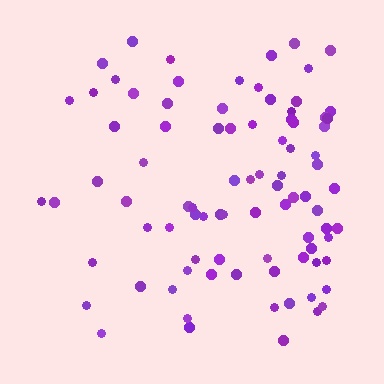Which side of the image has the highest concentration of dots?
The right.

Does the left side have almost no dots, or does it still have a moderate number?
Still a moderate number, just noticeably fewer than the right.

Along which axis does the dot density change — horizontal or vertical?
Horizontal.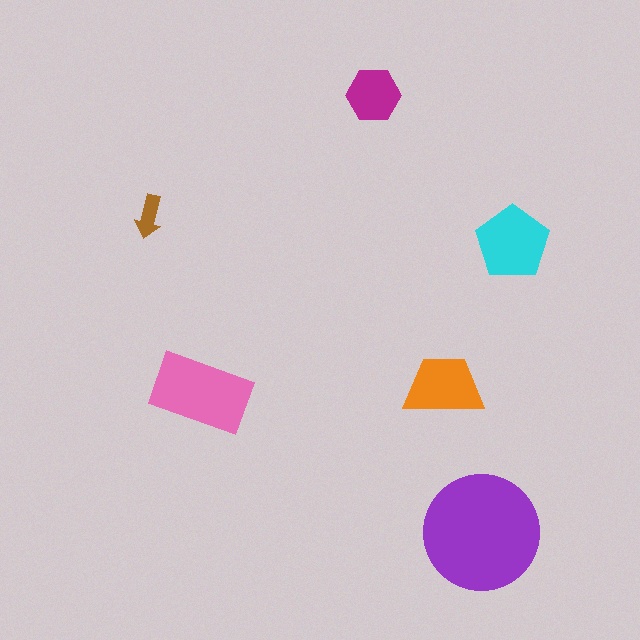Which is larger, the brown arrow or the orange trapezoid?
The orange trapezoid.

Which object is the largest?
The purple circle.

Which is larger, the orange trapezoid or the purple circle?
The purple circle.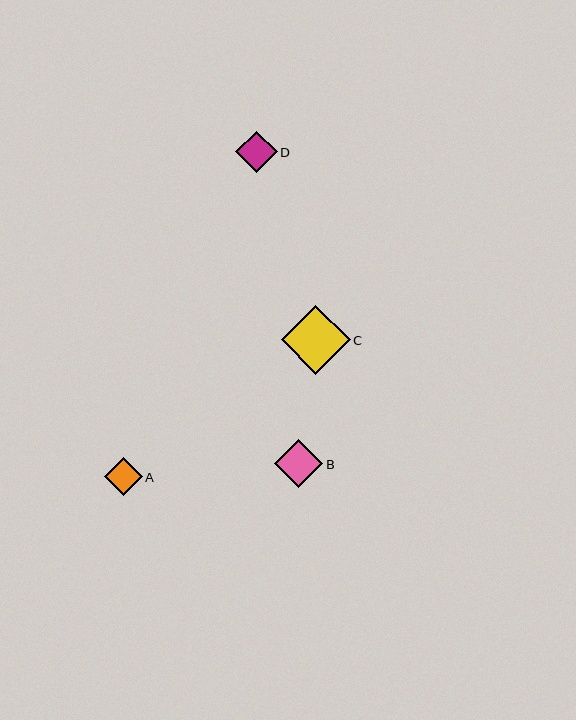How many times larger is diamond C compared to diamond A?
Diamond C is approximately 1.8 times the size of diamond A.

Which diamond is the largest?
Diamond C is the largest with a size of approximately 69 pixels.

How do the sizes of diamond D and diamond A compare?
Diamond D and diamond A are approximately the same size.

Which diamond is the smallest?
Diamond A is the smallest with a size of approximately 38 pixels.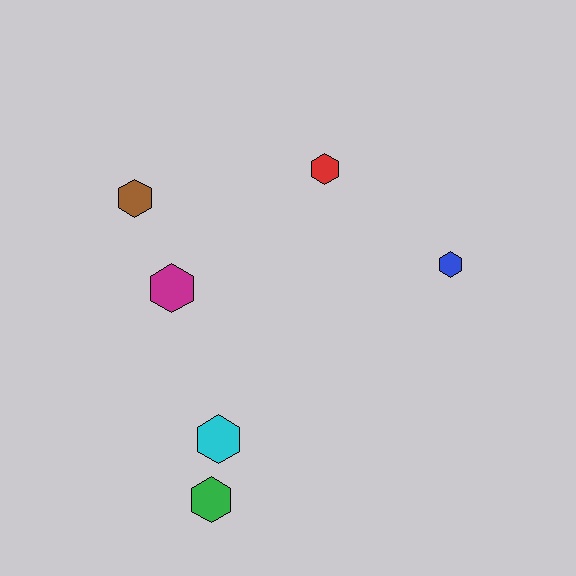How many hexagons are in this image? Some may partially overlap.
There are 6 hexagons.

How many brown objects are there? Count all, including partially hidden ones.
There is 1 brown object.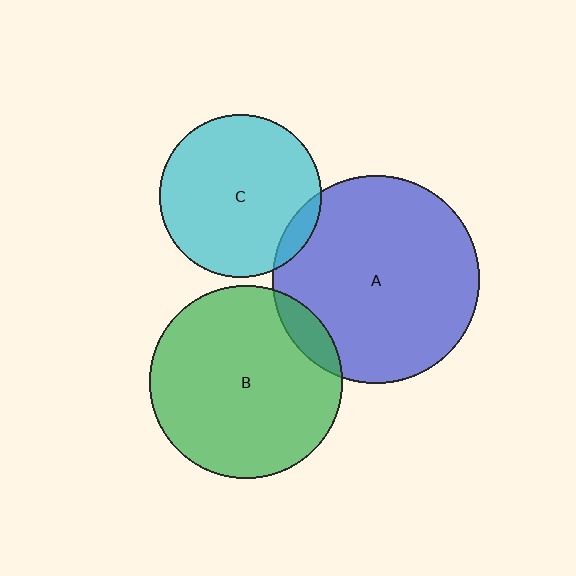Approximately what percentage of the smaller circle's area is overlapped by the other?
Approximately 10%.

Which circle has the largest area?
Circle A (blue).